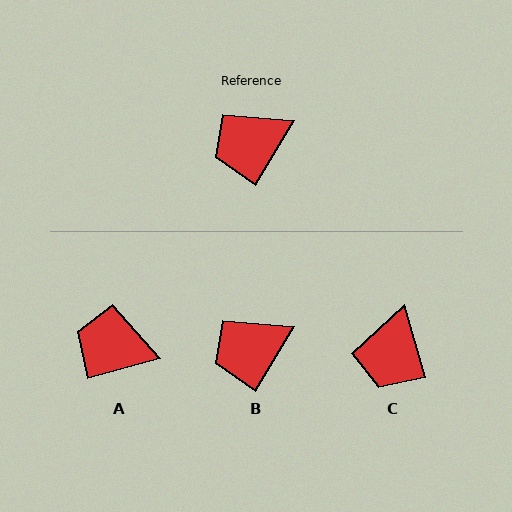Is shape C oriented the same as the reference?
No, it is off by about 47 degrees.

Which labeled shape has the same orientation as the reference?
B.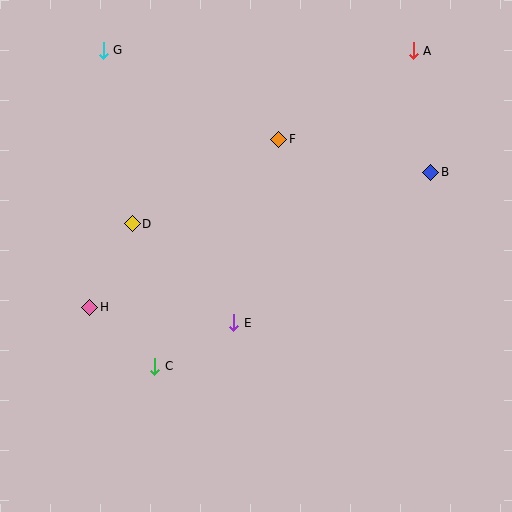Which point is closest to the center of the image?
Point E at (234, 323) is closest to the center.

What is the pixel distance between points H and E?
The distance between H and E is 145 pixels.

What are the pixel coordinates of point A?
Point A is at (413, 51).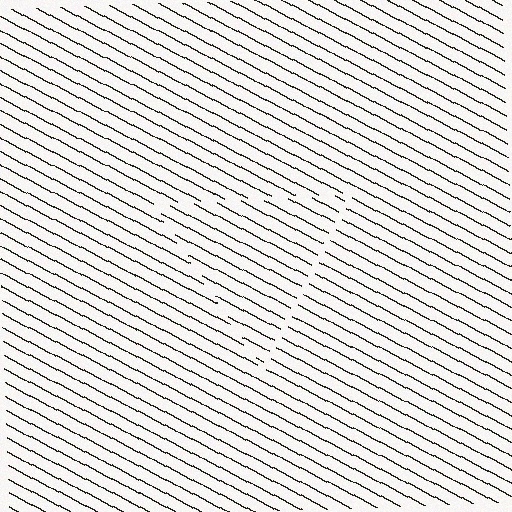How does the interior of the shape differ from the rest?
The interior of the shape contains the same grating, shifted by half a period — the contour is defined by the phase discontinuity where line-ends from the inner and outer gratings abut.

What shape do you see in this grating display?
An illusory triangle. The interior of the shape contains the same grating, shifted by half a period — the contour is defined by the phase discontinuity where line-ends from the inner and outer gratings abut.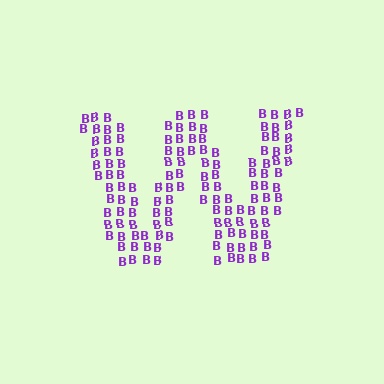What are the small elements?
The small elements are letter B's.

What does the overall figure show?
The overall figure shows the letter W.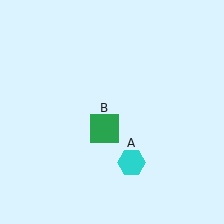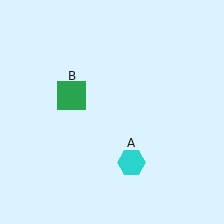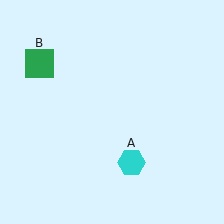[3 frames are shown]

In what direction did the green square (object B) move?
The green square (object B) moved up and to the left.